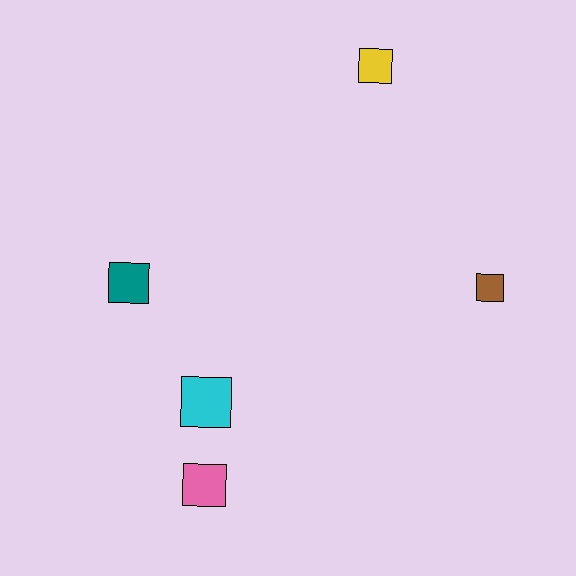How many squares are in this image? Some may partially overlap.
There are 5 squares.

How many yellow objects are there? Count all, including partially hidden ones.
There is 1 yellow object.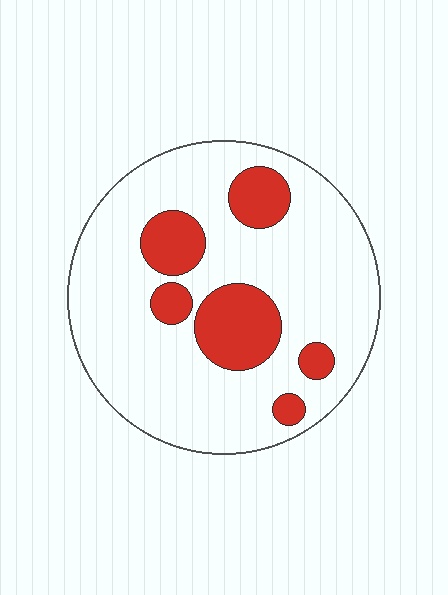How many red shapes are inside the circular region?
6.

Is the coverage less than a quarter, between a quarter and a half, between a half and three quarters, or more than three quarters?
Less than a quarter.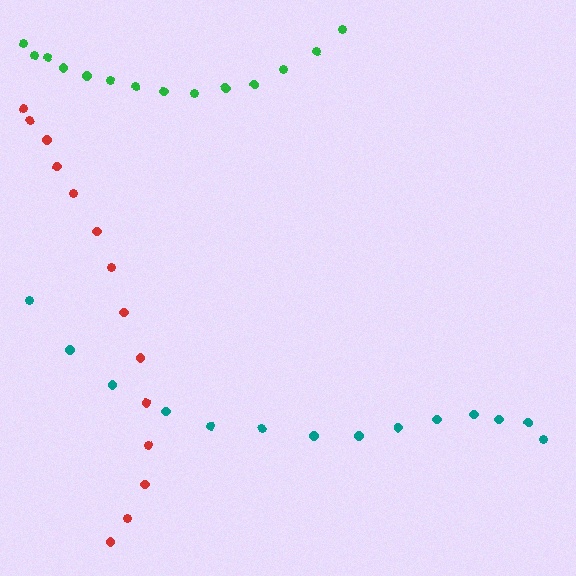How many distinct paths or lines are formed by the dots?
There are 3 distinct paths.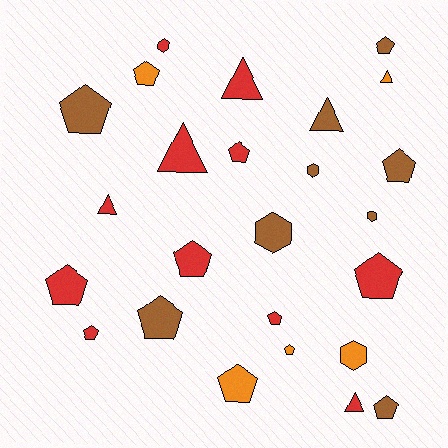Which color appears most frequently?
Red, with 11 objects.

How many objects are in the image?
There are 25 objects.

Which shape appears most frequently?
Pentagon, with 14 objects.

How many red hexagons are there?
There is 1 red hexagon.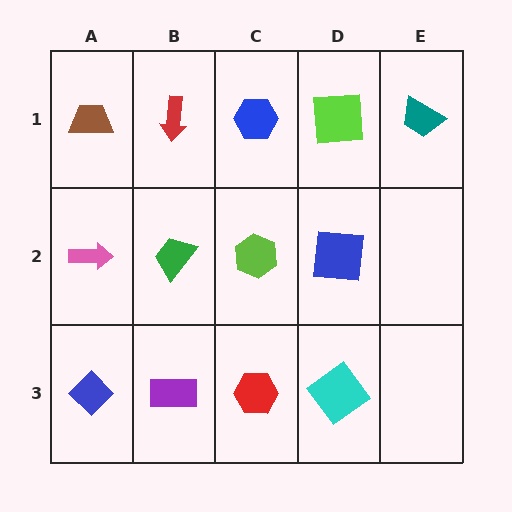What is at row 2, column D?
A blue square.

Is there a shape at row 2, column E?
No, that cell is empty.